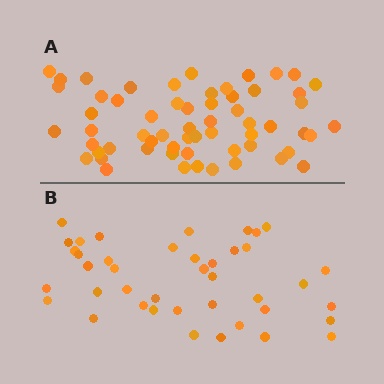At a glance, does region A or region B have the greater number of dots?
Region A (the top region) has more dots.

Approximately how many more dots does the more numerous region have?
Region A has approximately 20 more dots than region B.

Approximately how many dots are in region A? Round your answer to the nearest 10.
About 60 dots.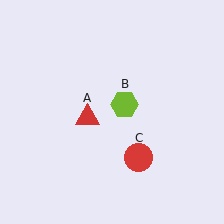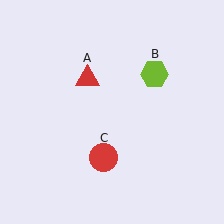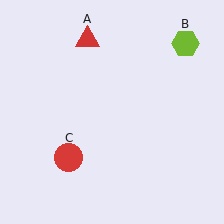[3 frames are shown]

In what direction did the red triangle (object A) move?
The red triangle (object A) moved up.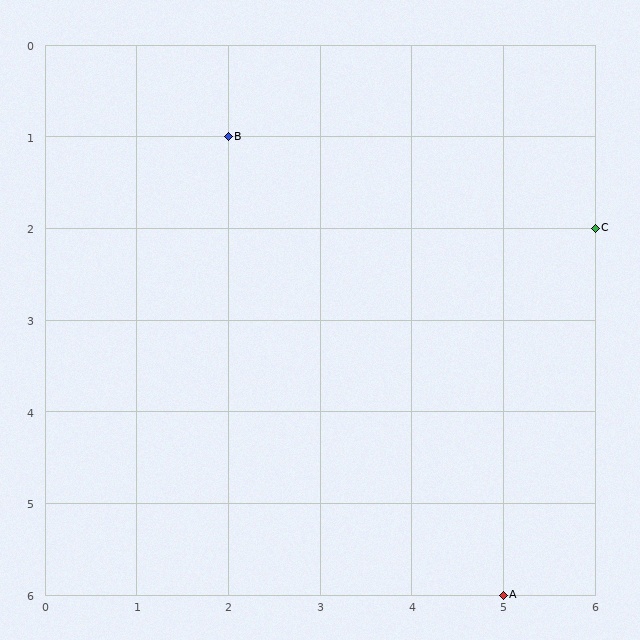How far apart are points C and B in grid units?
Points C and B are 4 columns and 1 row apart (about 4.1 grid units diagonally).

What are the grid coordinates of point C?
Point C is at grid coordinates (6, 2).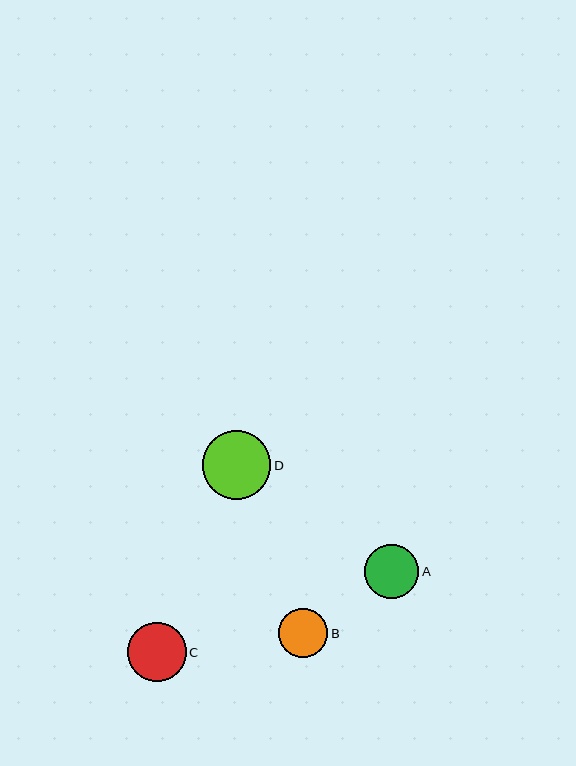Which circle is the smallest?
Circle B is the smallest with a size of approximately 49 pixels.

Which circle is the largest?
Circle D is the largest with a size of approximately 68 pixels.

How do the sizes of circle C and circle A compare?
Circle C and circle A are approximately the same size.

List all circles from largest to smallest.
From largest to smallest: D, C, A, B.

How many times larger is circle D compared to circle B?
Circle D is approximately 1.4 times the size of circle B.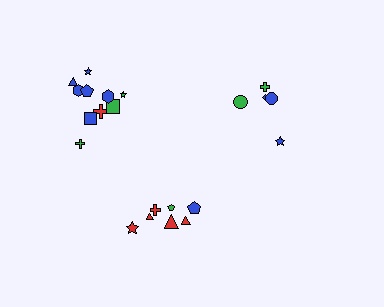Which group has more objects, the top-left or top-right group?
The top-left group.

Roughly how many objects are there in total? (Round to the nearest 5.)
Roughly 20 objects in total.